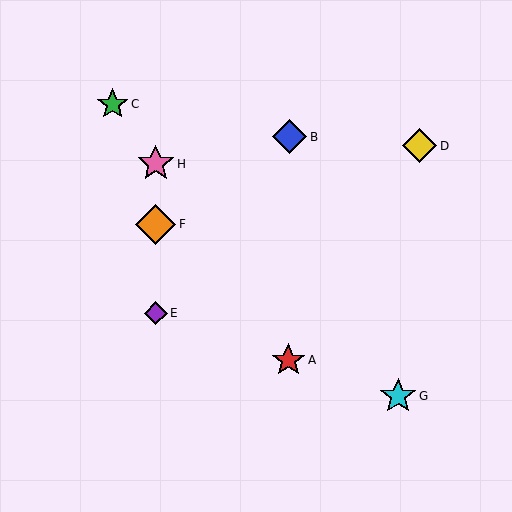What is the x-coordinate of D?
Object D is at x≈419.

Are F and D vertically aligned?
No, F is at x≈156 and D is at x≈419.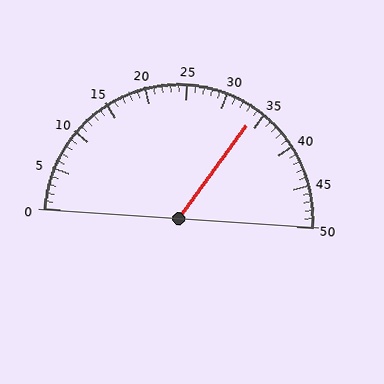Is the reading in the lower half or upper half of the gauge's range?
The reading is in the upper half of the range (0 to 50).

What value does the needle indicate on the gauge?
The needle indicates approximately 34.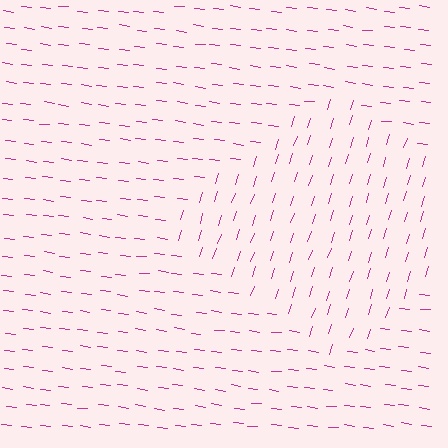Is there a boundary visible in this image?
Yes, there is a texture boundary formed by a change in line orientation.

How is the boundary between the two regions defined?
The boundary is defined purely by a change in line orientation (approximately 78 degrees difference). All lines are the same color and thickness.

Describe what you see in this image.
The image is filled with small magenta line segments. A diamond region in the image has lines oriented differently from the surrounding lines, creating a visible texture boundary.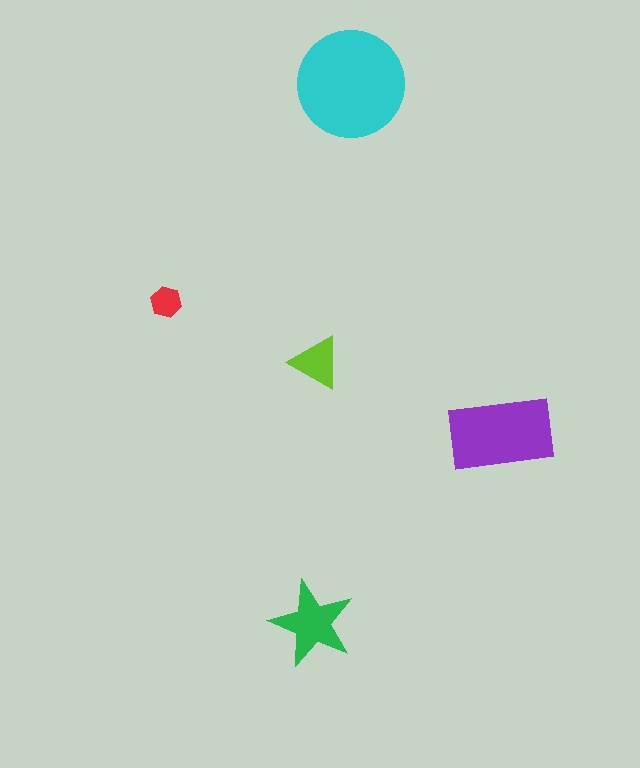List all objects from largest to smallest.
The cyan circle, the purple rectangle, the green star, the lime triangle, the red hexagon.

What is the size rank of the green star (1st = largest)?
3rd.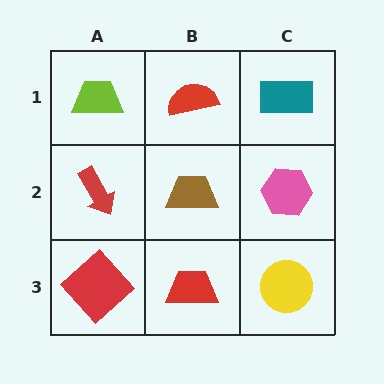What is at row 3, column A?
A red diamond.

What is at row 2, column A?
A red arrow.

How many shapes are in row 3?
3 shapes.